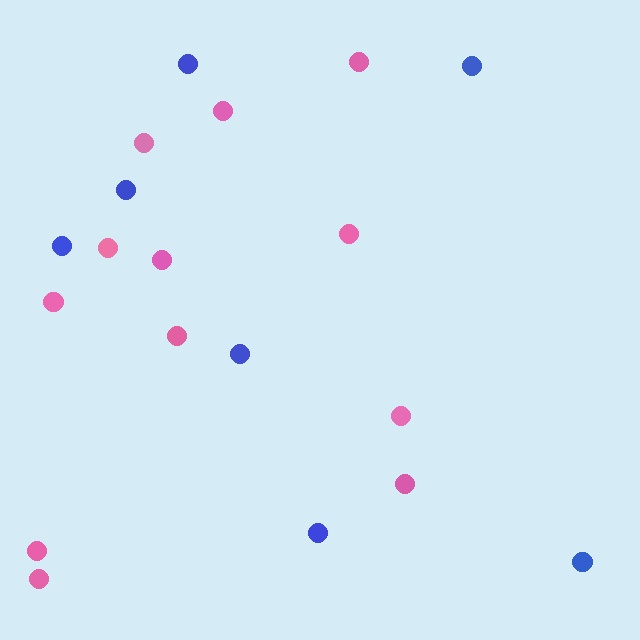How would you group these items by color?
There are 2 groups: one group of pink circles (12) and one group of blue circles (7).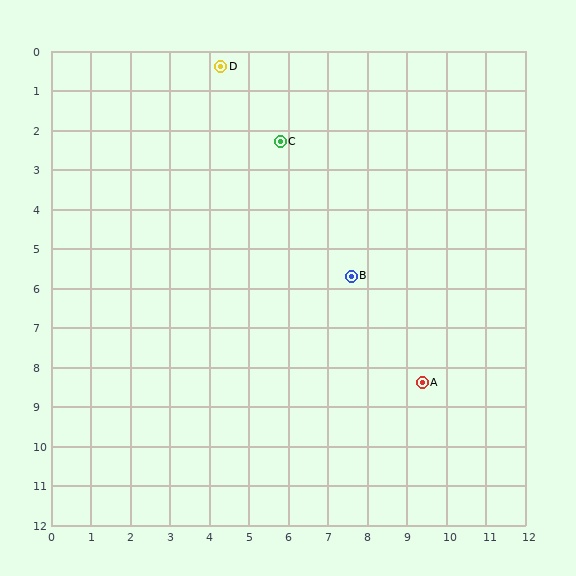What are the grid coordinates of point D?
Point D is at approximately (4.3, 0.4).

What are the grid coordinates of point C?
Point C is at approximately (5.8, 2.3).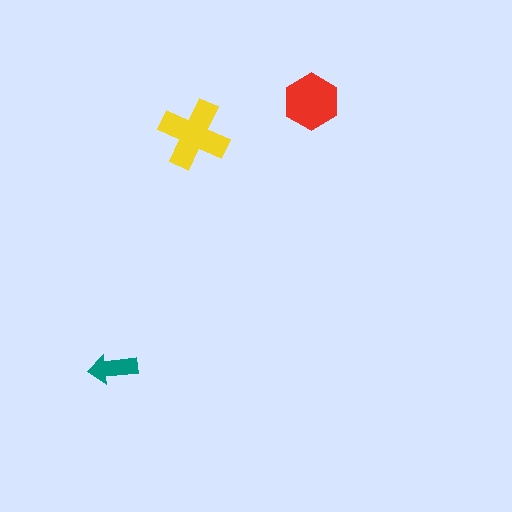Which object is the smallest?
The teal arrow.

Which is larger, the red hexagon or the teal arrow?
The red hexagon.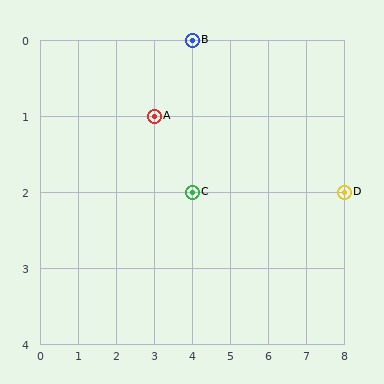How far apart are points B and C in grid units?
Points B and C are 2 rows apart.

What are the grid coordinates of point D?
Point D is at grid coordinates (8, 2).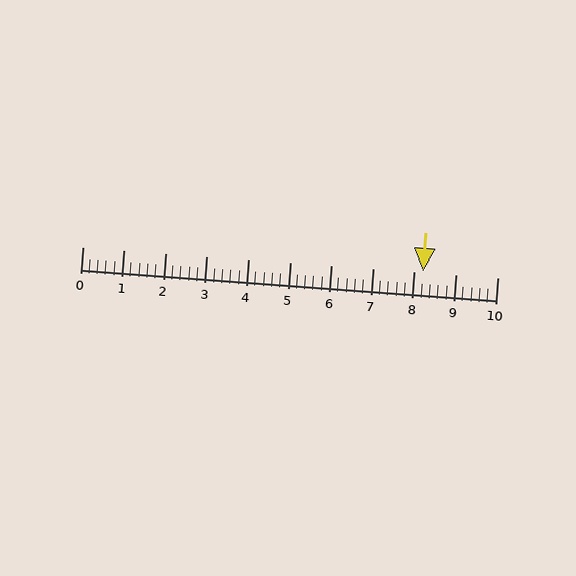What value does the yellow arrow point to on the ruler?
The yellow arrow points to approximately 8.2.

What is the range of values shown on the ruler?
The ruler shows values from 0 to 10.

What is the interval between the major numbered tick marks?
The major tick marks are spaced 1 units apart.